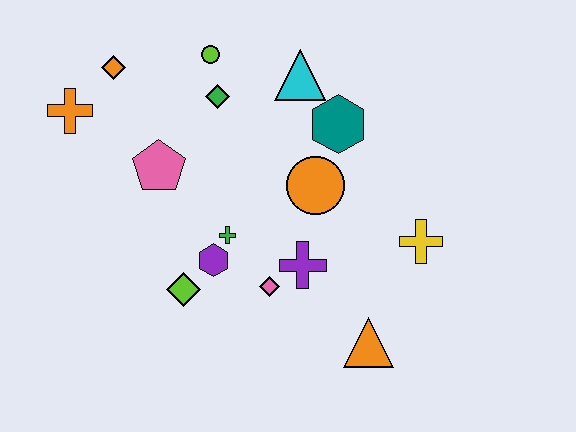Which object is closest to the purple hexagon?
The green cross is closest to the purple hexagon.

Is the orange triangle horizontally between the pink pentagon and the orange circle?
No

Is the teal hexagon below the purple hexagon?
No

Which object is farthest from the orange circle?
The orange cross is farthest from the orange circle.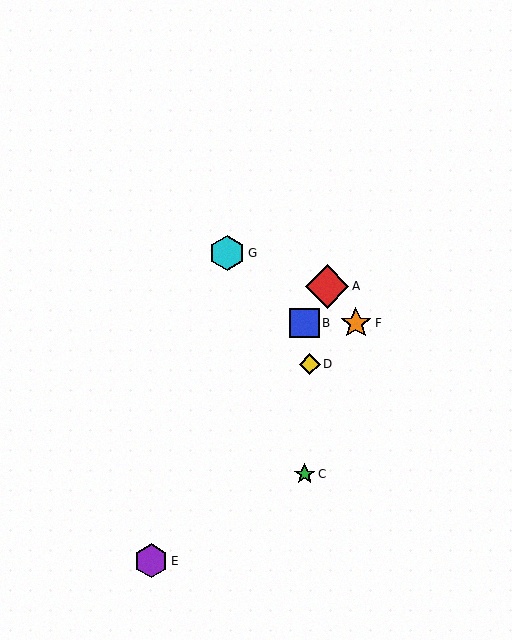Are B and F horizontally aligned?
Yes, both are at y≈323.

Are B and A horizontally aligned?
No, B is at y≈323 and A is at y≈286.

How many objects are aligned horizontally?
2 objects (B, F) are aligned horizontally.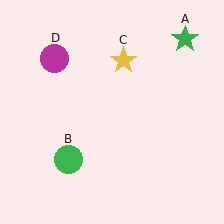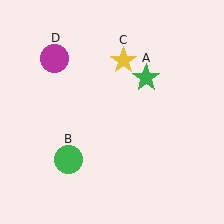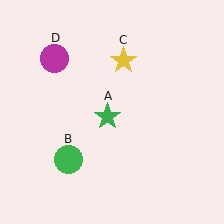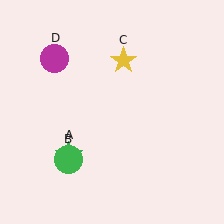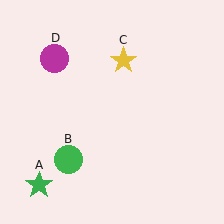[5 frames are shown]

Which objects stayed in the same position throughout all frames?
Green circle (object B) and yellow star (object C) and magenta circle (object D) remained stationary.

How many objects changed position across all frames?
1 object changed position: green star (object A).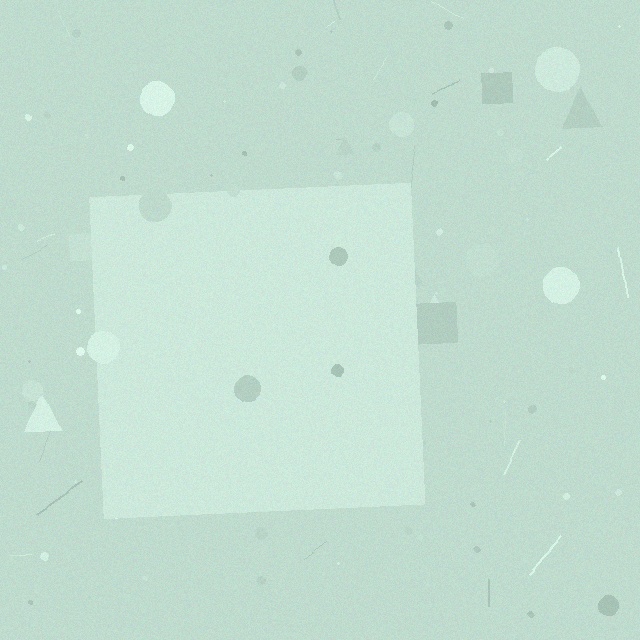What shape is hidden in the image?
A square is hidden in the image.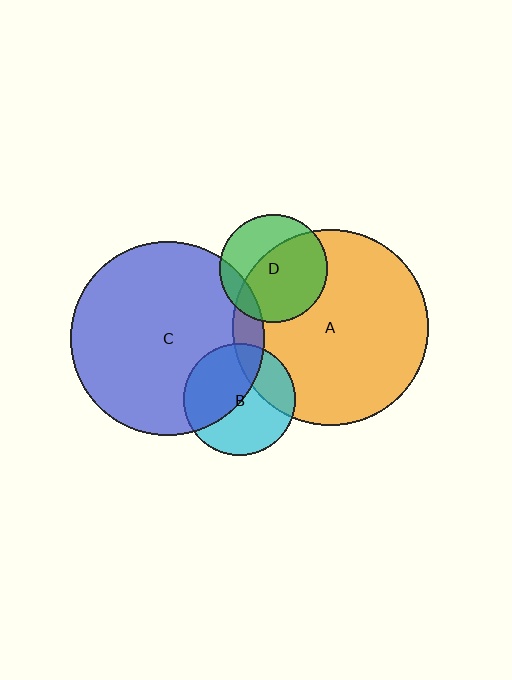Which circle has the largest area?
Circle A (orange).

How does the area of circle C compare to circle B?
Approximately 3.0 times.